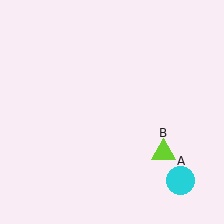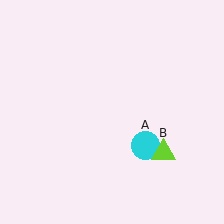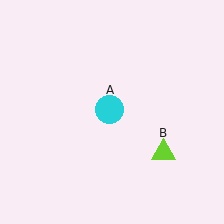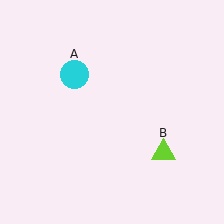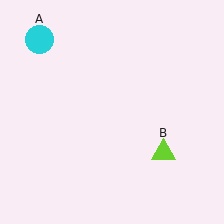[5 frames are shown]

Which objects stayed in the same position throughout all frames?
Lime triangle (object B) remained stationary.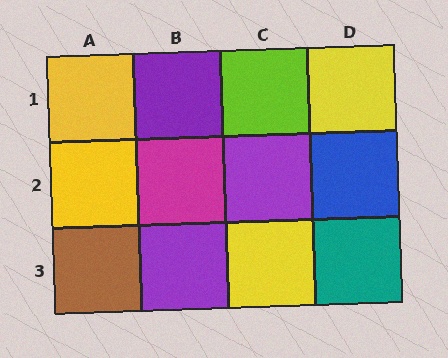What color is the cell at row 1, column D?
Yellow.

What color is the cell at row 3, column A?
Brown.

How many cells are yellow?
4 cells are yellow.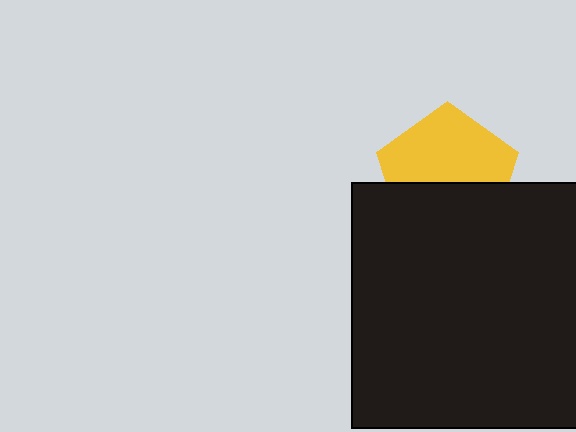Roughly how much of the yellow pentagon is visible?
About half of it is visible (roughly 56%).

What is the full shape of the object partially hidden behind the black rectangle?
The partially hidden object is a yellow pentagon.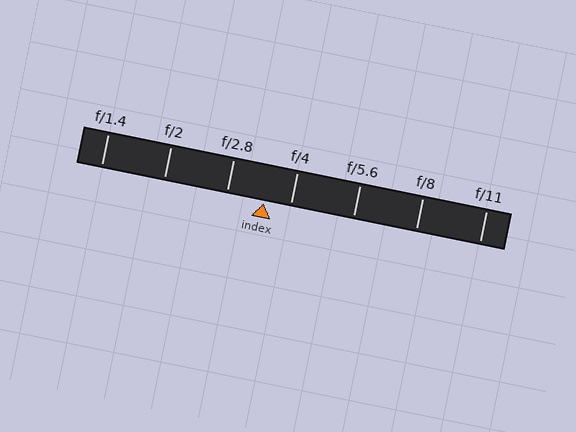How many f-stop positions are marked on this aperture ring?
There are 7 f-stop positions marked.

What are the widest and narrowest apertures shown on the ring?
The widest aperture shown is f/1.4 and the narrowest is f/11.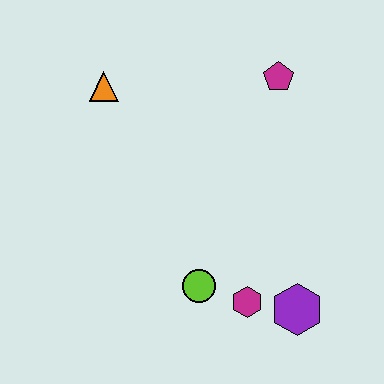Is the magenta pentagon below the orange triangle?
No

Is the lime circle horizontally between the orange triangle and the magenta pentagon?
Yes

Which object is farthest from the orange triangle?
The purple hexagon is farthest from the orange triangle.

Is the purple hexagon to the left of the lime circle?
No